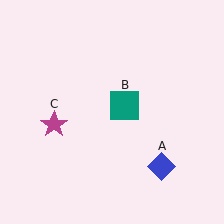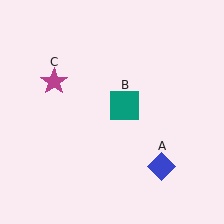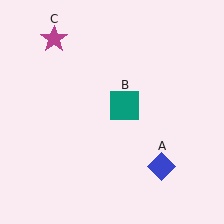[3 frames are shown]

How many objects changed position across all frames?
1 object changed position: magenta star (object C).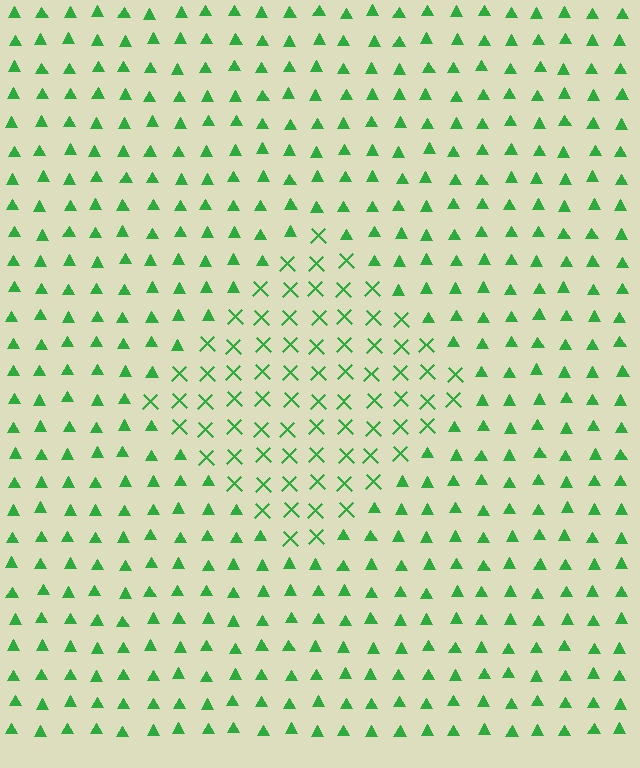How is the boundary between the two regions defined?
The boundary is defined by a change in element shape: X marks inside vs. triangles outside. All elements share the same color and spacing.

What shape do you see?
I see a diamond.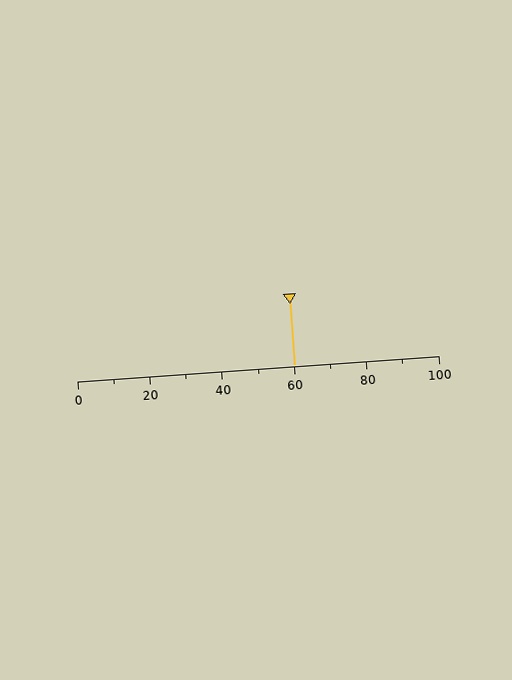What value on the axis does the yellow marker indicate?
The marker indicates approximately 60.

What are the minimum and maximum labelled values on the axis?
The axis runs from 0 to 100.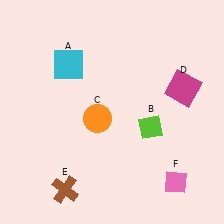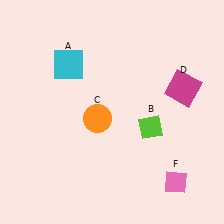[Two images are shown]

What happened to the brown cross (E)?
The brown cross (E) was removed in Image 2. It was in the bottom-left area of Image 1.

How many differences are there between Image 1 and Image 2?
There is 1 difference between the two images.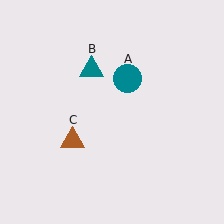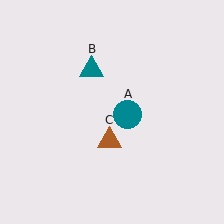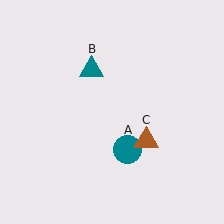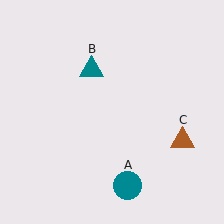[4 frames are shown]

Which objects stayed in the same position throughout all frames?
Teal triangle (object B) remained stationary.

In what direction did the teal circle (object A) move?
The teal circle (object A) moved down.